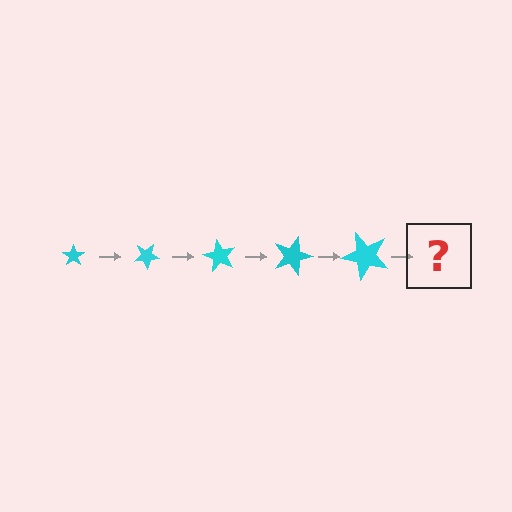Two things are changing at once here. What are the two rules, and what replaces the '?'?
The two rules are that the star grows larger each step and it rotates 30 degrees each step. The '?' should be a star, larger than the previous one and rotated 150 degrees from the start.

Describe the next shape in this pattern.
It should be a star, larger than the previous one and rotated 150 degrees from the start.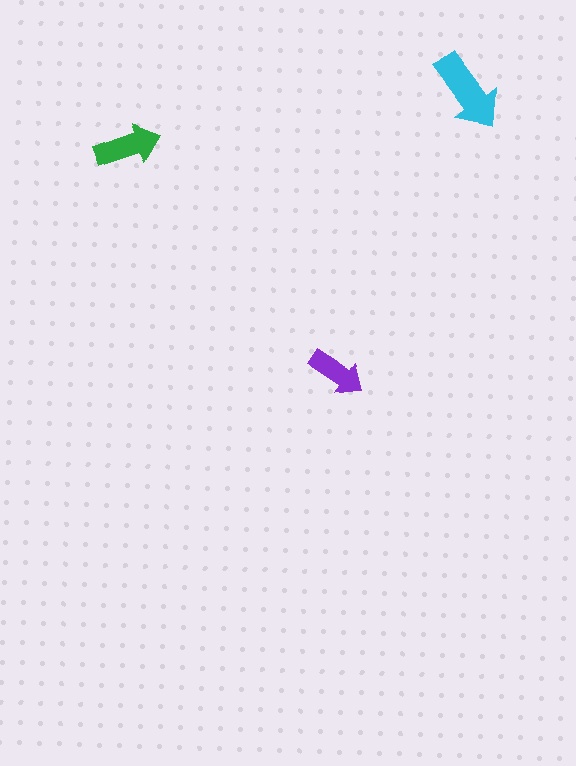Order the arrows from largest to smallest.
the cyan one, the green one, the purple one.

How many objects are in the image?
There are 3 objects in the image.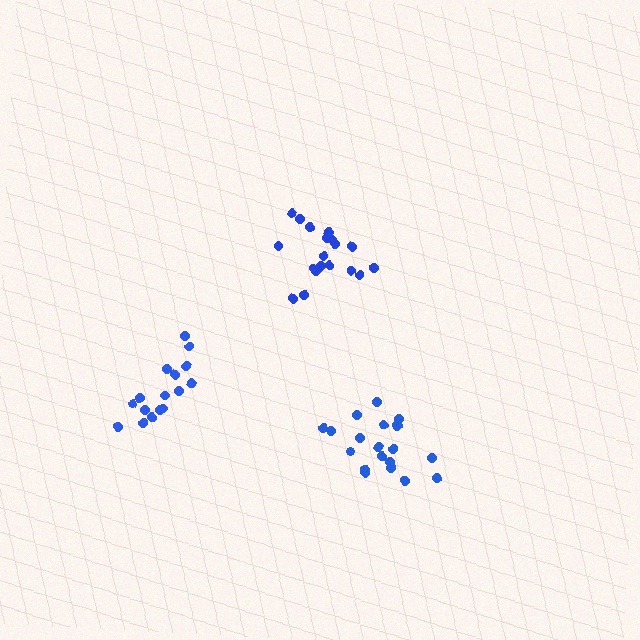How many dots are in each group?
Group 1: 19 dots, Group 2: 20 dots, Group 3: 16 dots (55 total).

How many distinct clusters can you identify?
There are 3 distinct clusters.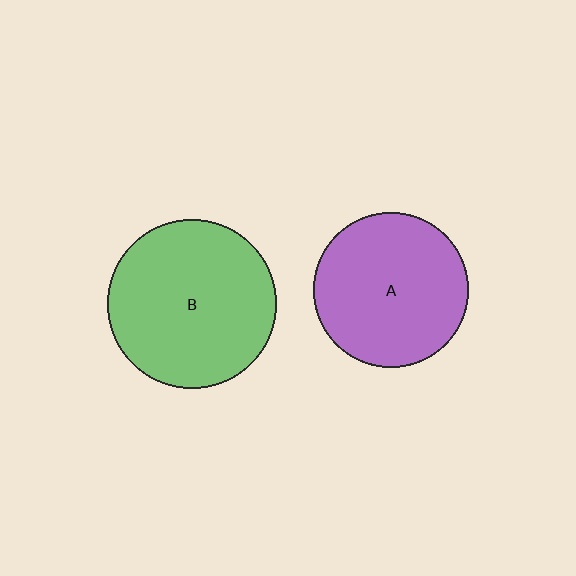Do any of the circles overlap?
No, none of the circles overlap.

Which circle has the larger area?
Circle B (green).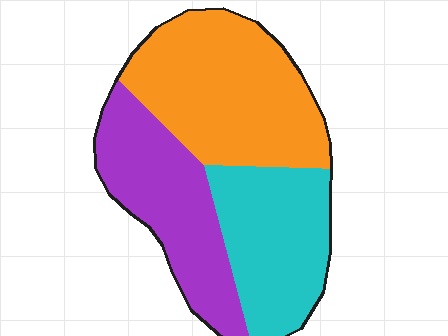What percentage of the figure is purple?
Purple takes up about one third (1/3) of the figure.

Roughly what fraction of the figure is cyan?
Cyan covers about 30% of the figure.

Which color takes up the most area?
Orange, at roughly 40%.